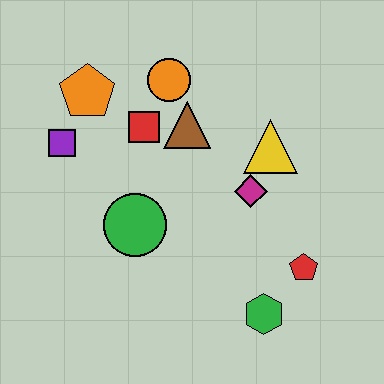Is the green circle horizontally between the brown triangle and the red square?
No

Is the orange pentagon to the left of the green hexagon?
Yes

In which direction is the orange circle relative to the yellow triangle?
The orange circle is to the left of the yellow triangle.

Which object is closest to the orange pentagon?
The purple square is closest to the orange pentagon.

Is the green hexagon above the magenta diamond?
No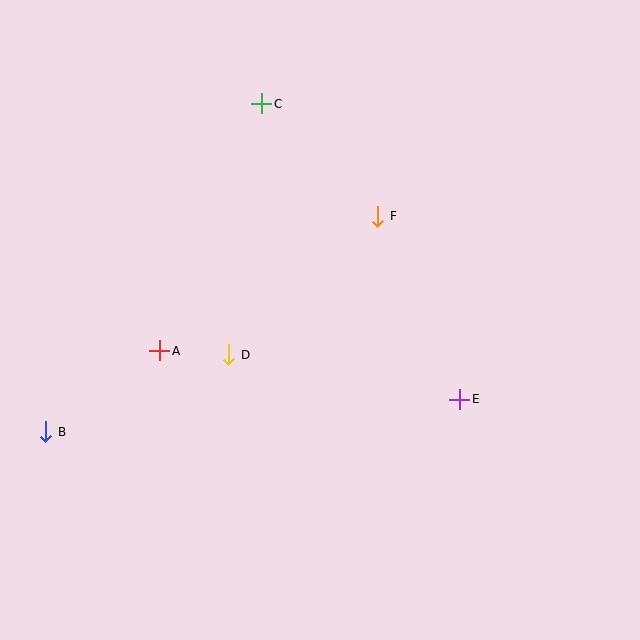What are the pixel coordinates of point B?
Point B is at (46, 432).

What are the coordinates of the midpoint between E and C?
The midpoint between E and C is at (361, 251).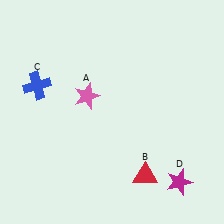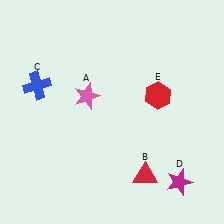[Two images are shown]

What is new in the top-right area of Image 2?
A red hexagon (E) was added in the top-right area of Image 2.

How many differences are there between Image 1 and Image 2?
There is 1 difference between the two images.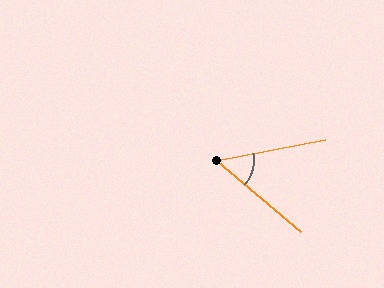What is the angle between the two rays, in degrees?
Approximately 51 degrees.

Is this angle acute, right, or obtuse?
It is acute.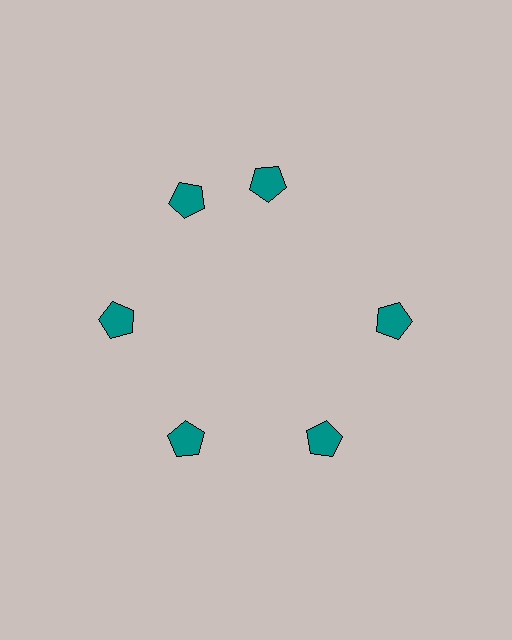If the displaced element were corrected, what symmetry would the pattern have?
It would have 6-fold rotational symmetry — the pattern would map onto itself every 60 degrees.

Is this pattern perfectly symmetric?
No. The 6 teal pentagons are arranged in a ring, but one element near the 1 o'clock position is rotated out of alignment along the ring, breaking the 6-fold rotational symmetry.